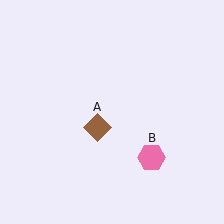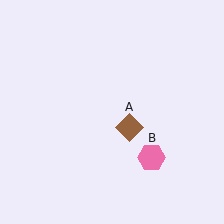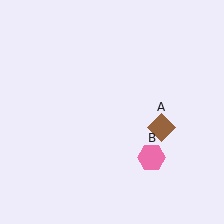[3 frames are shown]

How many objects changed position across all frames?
1 object changed position: brown diamond (object A).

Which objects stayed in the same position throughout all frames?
Pink hexagon (object B) remained stationary.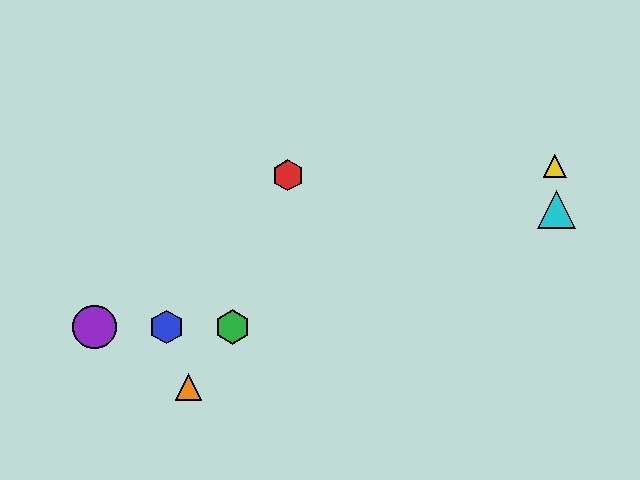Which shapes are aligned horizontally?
The blue hexagon, the green hexagon, the purple circle are aligned horizontally.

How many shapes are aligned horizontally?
3 shapes (the blue hexagon, the green hexagon, the purple circle) are aligned horizontally.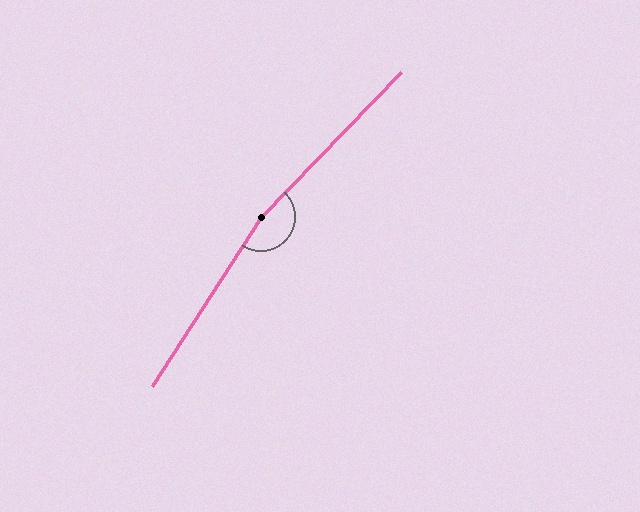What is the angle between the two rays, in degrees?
Approximately 169 degrees.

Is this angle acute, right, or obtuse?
It is obtuse.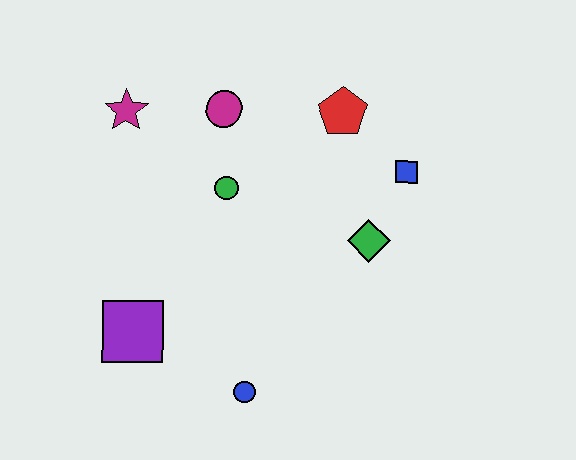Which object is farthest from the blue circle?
The magenta star is farthest from the blue circle.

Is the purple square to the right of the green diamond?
No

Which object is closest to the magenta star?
The magenta circle is closest to the magenta star.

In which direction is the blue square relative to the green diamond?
The blue square is above the green diamond.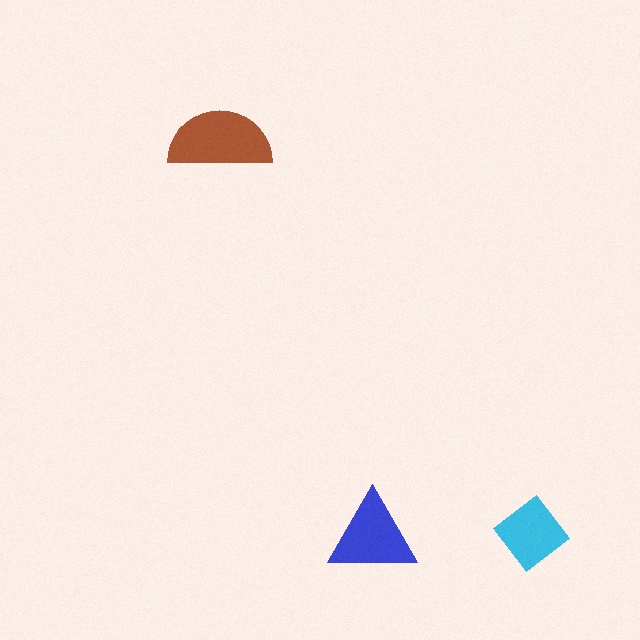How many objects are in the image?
There are 3 objects in the image.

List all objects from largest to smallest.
The brown semicircle, the blue triangle, the cyan diamond.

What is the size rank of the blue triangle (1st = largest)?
2nd.